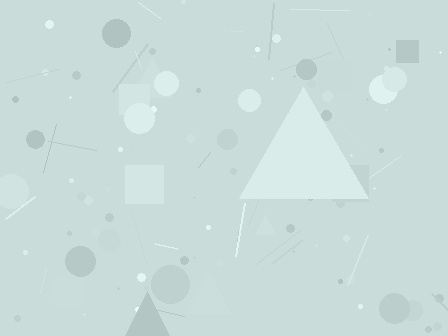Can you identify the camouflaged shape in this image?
The camouflaged shape is a triangle.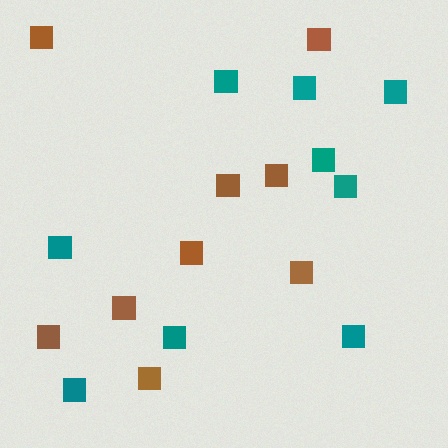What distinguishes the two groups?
There are 2 groups: one group of teal squares (9) and one group of brown squares (9).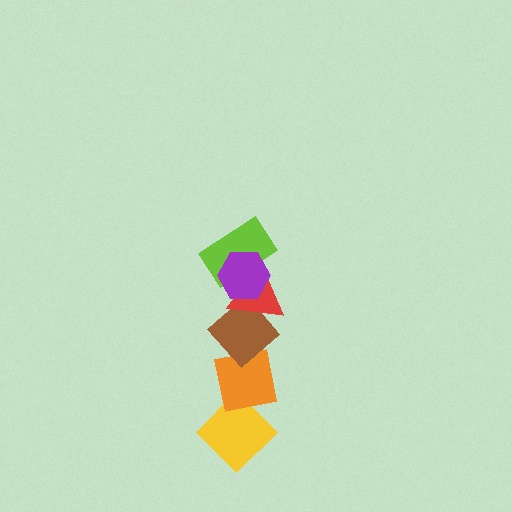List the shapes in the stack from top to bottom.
From top to bottom: the purple hexagon, the lime rectangle, the red triangle, the brown diamond, the orange square, the yellow diamond.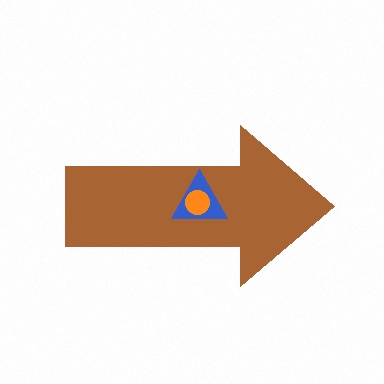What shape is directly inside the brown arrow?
The blue triangle.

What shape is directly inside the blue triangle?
The orange circle.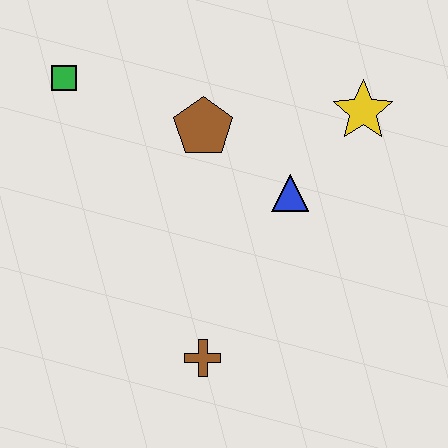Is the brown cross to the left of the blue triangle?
Yes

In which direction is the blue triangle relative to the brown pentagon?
The blue triangle is to the right of the brown pentagon.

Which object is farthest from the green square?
The brown cross is farthest from the green square.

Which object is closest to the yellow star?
The blue triangle is closest to the yellow star.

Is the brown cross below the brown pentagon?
Yes